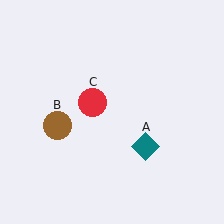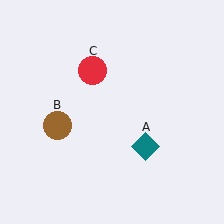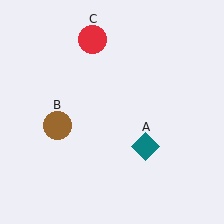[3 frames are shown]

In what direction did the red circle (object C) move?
The red circle (object C) moved up.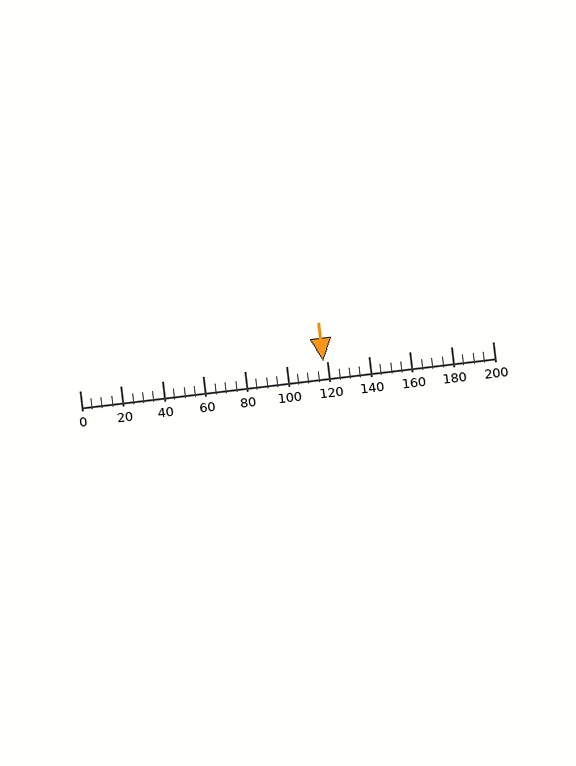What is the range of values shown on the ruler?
The ruler shows values from 0 to 200.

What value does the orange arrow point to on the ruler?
The orange arrow points to approximately 118.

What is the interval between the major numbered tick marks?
The major tick marks are spaced 20 units apart.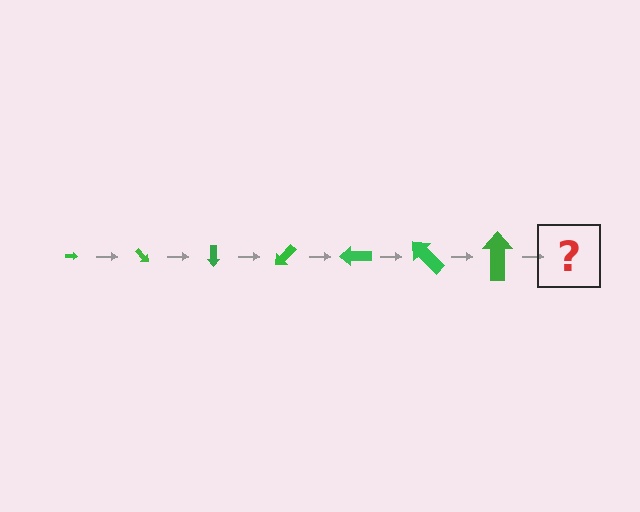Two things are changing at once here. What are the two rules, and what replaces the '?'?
The two rules are that the arrow grows larger each step and it rotates 45 degrees each step. The '?' should be an arrow, larger than the previous one and rotated 315 degrees from the start.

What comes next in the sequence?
The next element should be an arrow, larger than the previous one and rotated 315 degrees from the start.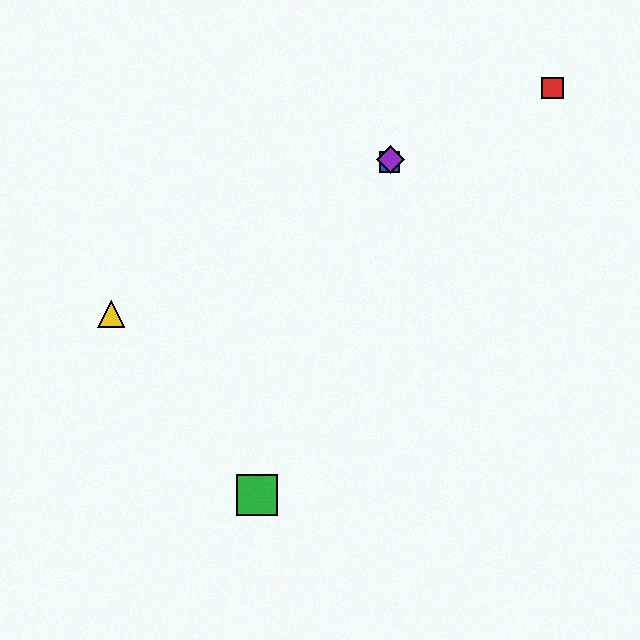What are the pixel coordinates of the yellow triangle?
The yellow triangle is at (111, 314).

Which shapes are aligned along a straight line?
The blue square, the green square, the purple diamond are aligned along a straight line.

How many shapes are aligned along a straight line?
3 shapes (the blue square, the green square, the purple diamond) are aligned along a straight line.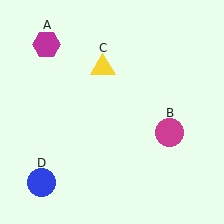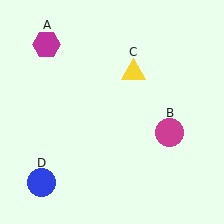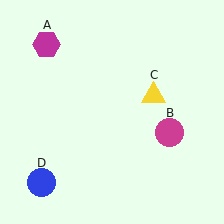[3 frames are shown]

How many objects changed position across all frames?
1 object changed position: yellow triangle (object C).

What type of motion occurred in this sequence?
The yellow triangle (object C) rotated clockwise around the center of the scene.